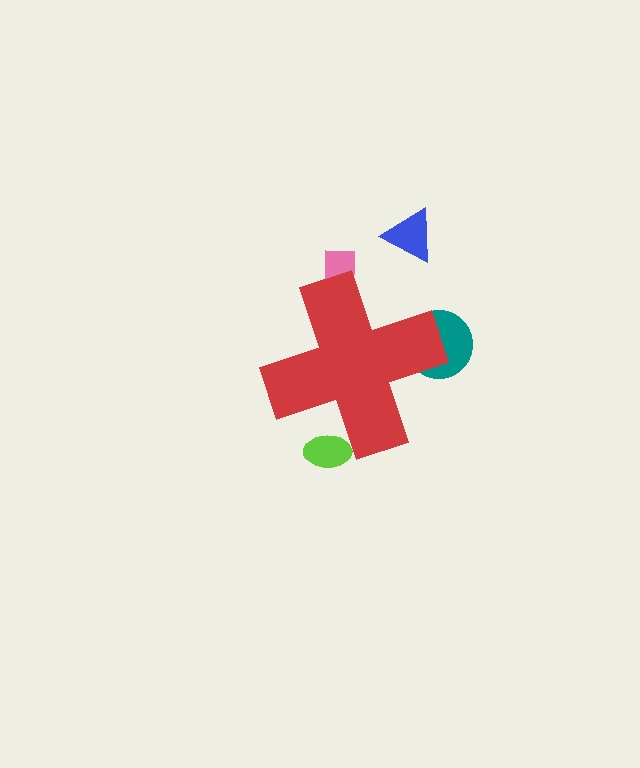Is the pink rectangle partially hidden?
Yes, the pink rectangle is partially hidden behind the red cross.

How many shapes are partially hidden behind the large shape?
3 shapes are partially hidden.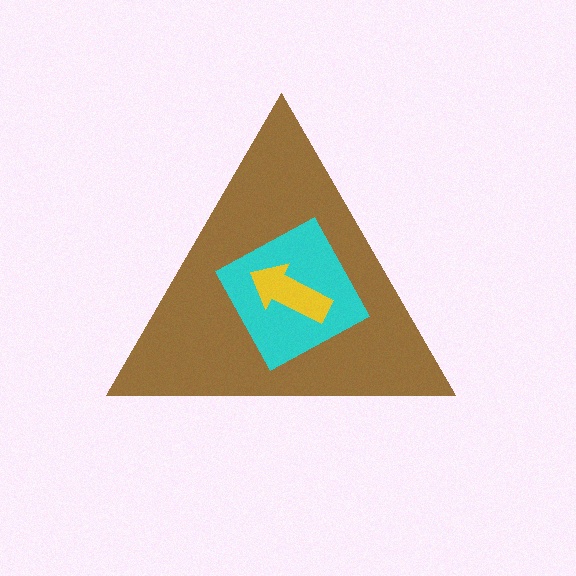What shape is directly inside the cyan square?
The yellow arrow.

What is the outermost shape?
The brown triangle.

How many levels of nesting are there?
3.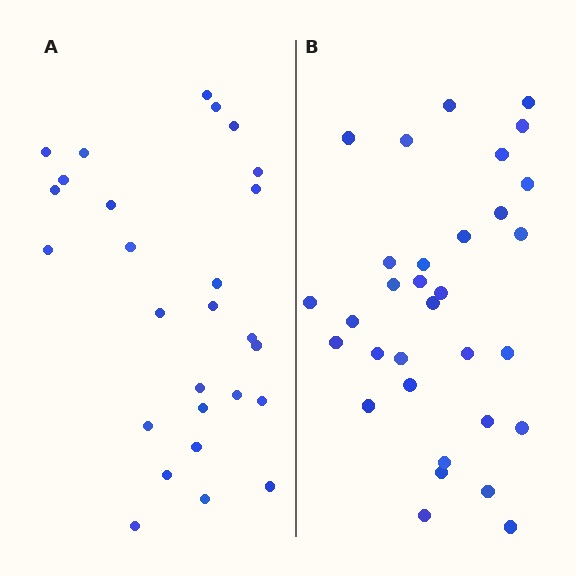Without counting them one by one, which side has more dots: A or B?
Region B (the right region) has more dots.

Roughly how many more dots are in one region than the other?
Region B has about 5 more dots than region A.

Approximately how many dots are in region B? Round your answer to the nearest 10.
About 30 dots. (The exact count is 32, which rounds to 30.)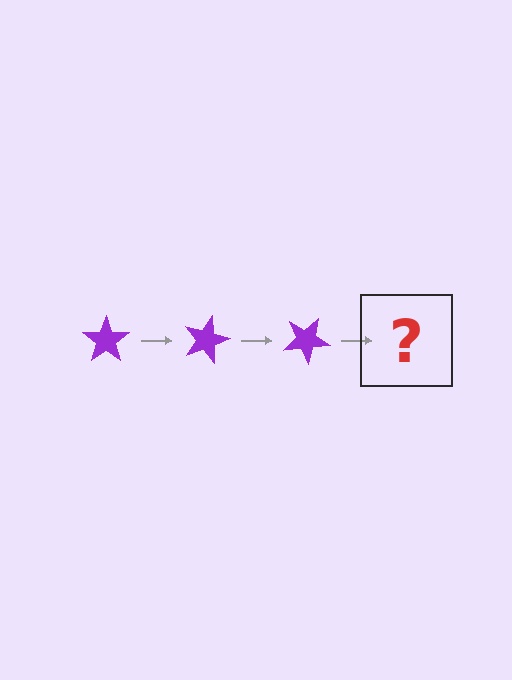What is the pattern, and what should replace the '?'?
The pattern is that the star rotates 15 degrees each step. The '?' should be a purple star rotated 45 degrees.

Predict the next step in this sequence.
The next step is a purple star rotated 45 degrees.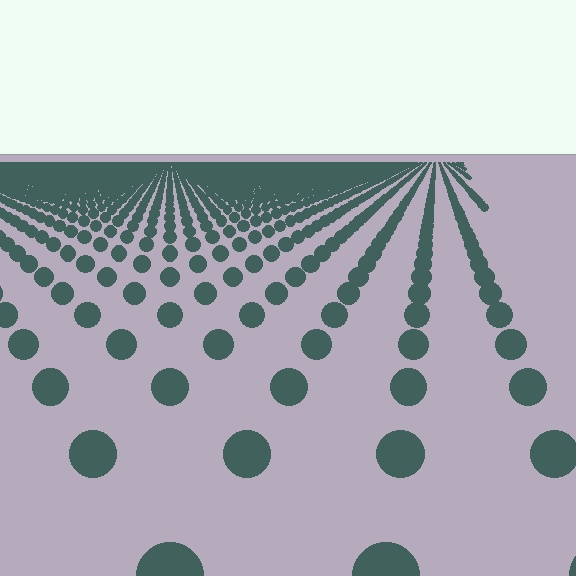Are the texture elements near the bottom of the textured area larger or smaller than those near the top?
Larger. Near the bottom, elements are closer to the viewer and appear at a bigger on-screen size.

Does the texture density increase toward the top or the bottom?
Density increases toward the top.